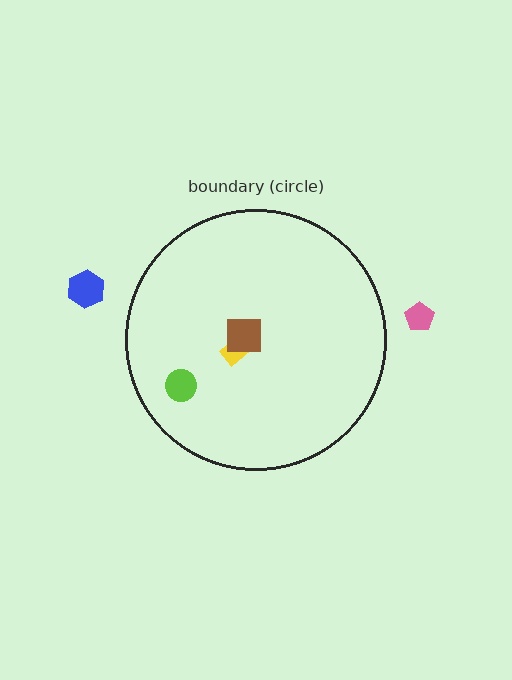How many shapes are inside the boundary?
3 inside, 2 outside.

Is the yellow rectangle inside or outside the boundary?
Inside.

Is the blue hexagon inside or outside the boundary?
Outside.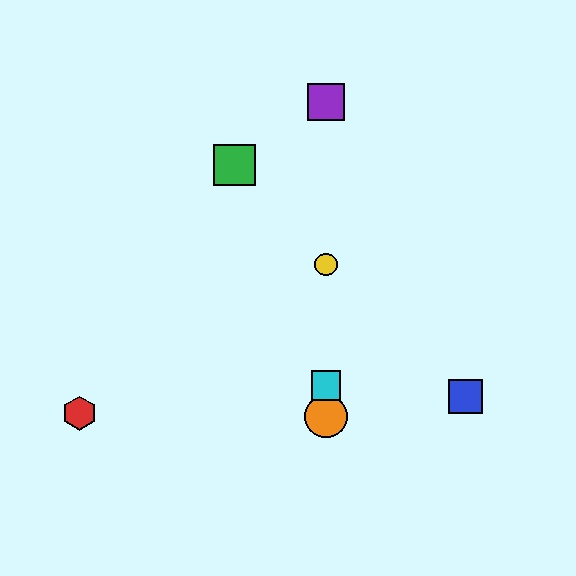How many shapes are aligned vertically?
4 shapes (the yellow circle, the purple square, the orange circle, the cyan square) are aligned vertically.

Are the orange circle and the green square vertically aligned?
No, the orange circle is at x≈326 and the green square is at x≈235.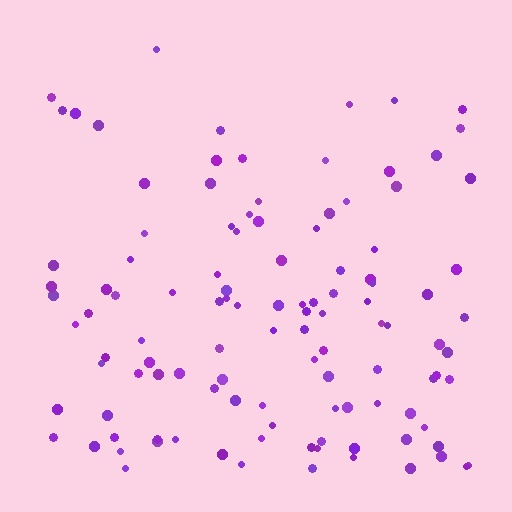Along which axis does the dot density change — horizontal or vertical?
Vertical.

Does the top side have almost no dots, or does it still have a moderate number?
Still a moderate number, just noticeably fewer than the bottom.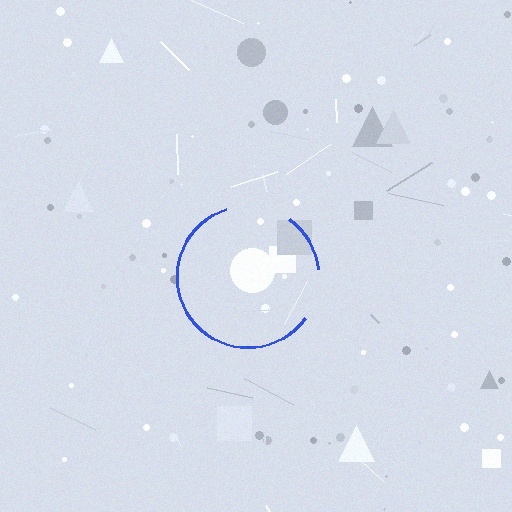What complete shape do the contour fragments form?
The contour fragments form a circle.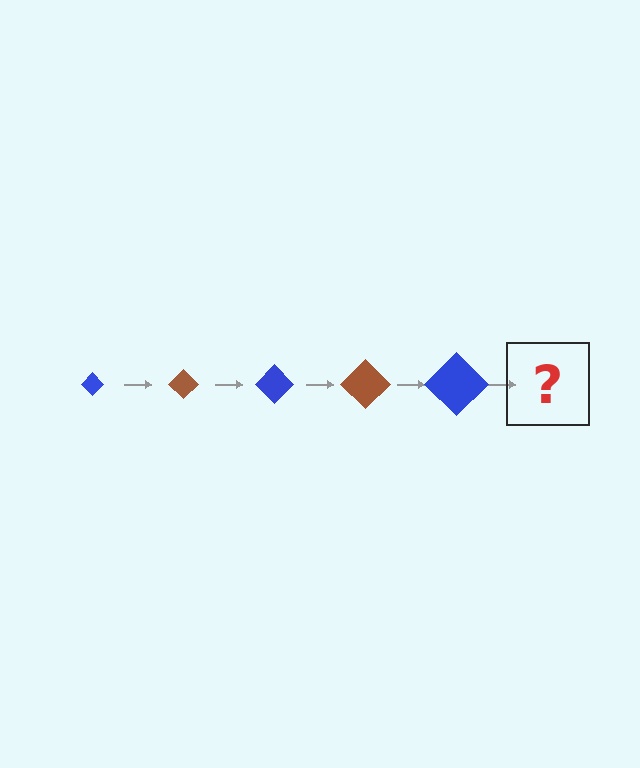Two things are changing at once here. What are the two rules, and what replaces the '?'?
The two rules are that the diamond grows larger each step and the color cycles through blue and brown. The '?' should be a brown diamond, larger than the previous one.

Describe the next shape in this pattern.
It should be a brown diamond, larger than the previous one.